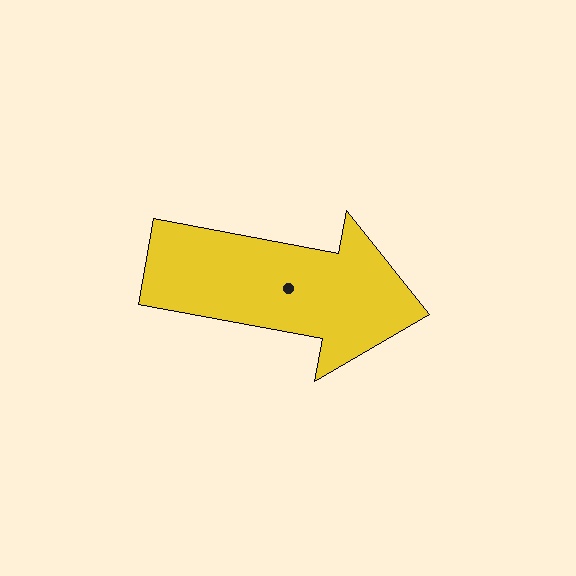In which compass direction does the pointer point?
East.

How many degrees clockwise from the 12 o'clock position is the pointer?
Approximately 101 degrees.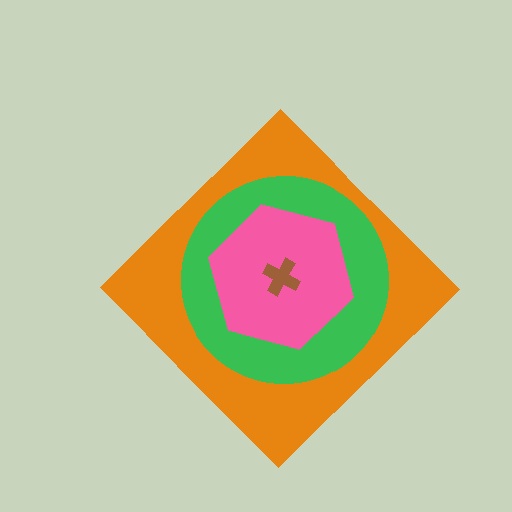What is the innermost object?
The brown cross.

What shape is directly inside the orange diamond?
The green circle.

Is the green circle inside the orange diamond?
Yes.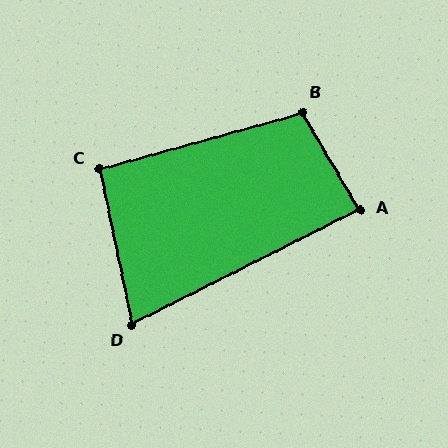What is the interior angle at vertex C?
Approximately 94 degrees (approximately right).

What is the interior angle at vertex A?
Approximately 86 degrees (approximately right).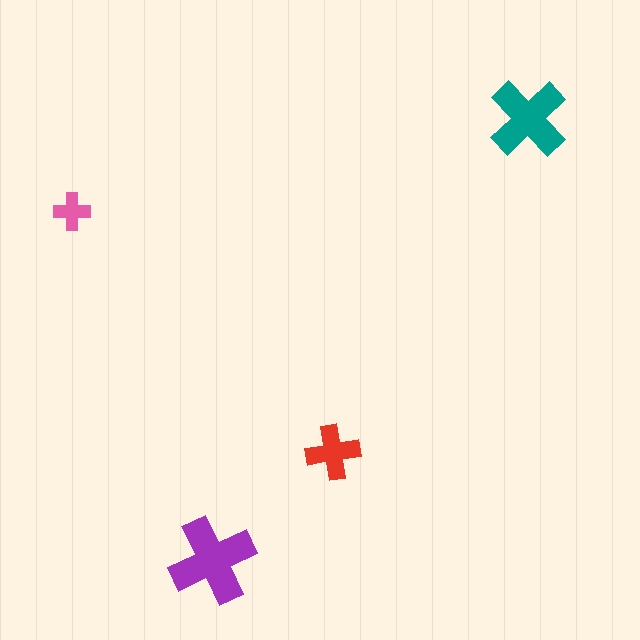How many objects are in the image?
There are 4 objects in the image.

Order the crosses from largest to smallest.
the purple one, the teal one, the red one, the pink one.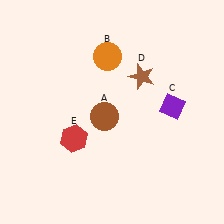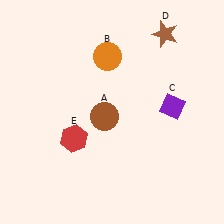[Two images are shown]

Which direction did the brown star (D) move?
The brown star (D) moved up.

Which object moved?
The brown star (D) moved up.